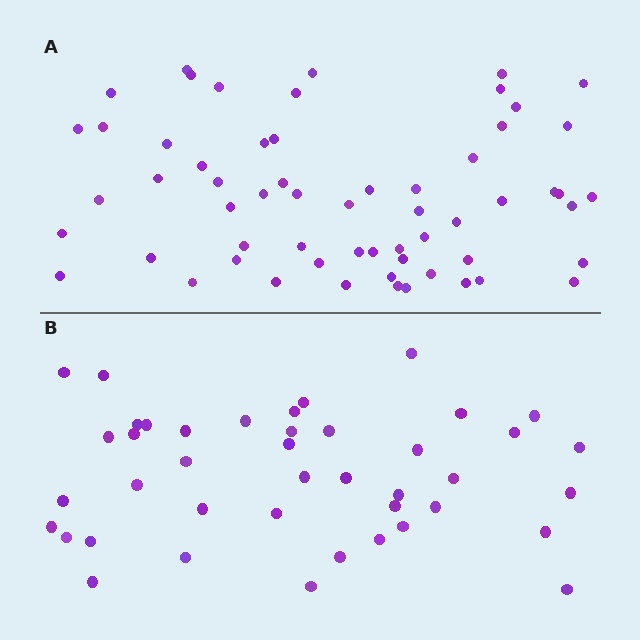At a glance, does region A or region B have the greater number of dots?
Region A (the top region) has more dots.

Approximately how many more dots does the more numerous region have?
Region A has approximately 20 more dots than region B.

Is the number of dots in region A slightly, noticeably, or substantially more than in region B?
Region A has noticeably more, but not dramatically so. The ratio is roughly 1.4 to 1.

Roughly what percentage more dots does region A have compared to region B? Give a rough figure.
About 45% more.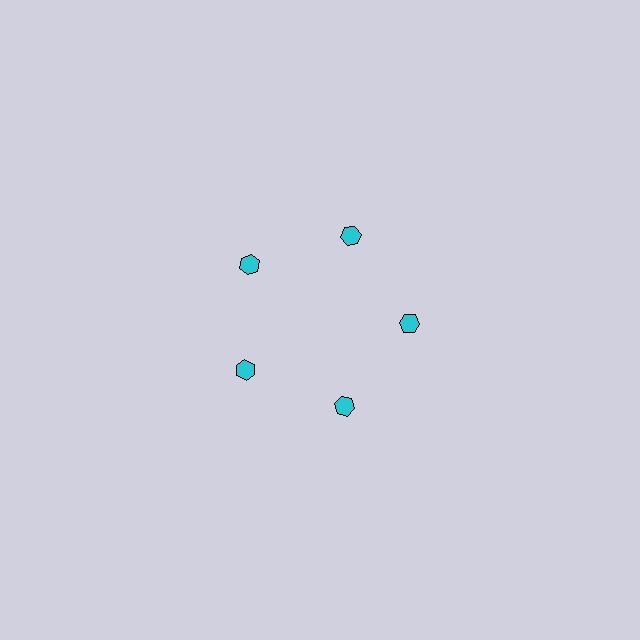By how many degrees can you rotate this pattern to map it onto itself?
The pattern maps onto itself every 72 degrees of rotation.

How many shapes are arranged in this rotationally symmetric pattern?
There are 5 shapes, arranged in 5 groups of 1.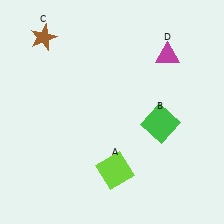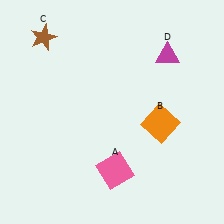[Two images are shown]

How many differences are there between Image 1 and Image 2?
There are 2 differences between the two images.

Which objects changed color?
A changed from lime to pink. B changed from green to orange.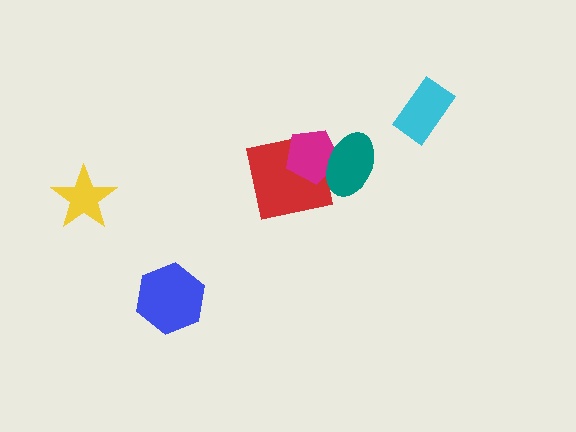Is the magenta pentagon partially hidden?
Yes, it is partially covered by another shape.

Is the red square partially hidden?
Yes, it is partially covered by another shape.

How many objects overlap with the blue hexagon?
0 objects overlap with the blue hexagon.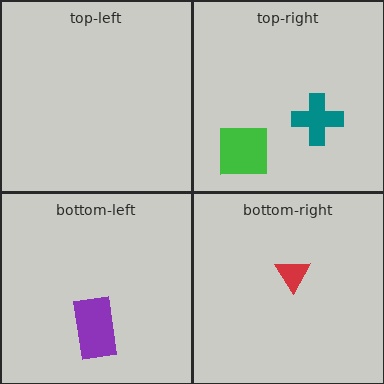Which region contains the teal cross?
The top-right region.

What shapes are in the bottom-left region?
The purple rectangle.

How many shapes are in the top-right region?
2.